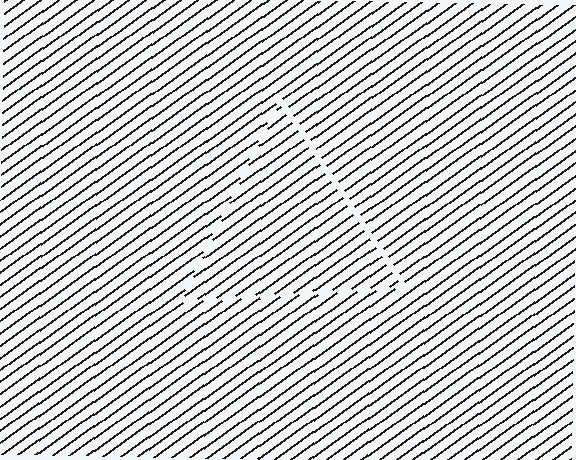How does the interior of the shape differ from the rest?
The interior of the shape contains the same grating, shifted by half a period — the contour is defined by the phase discontinuity where line-ends from the inner and outer gratings abut.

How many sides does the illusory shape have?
3 sides — the line-ends trace a triangle.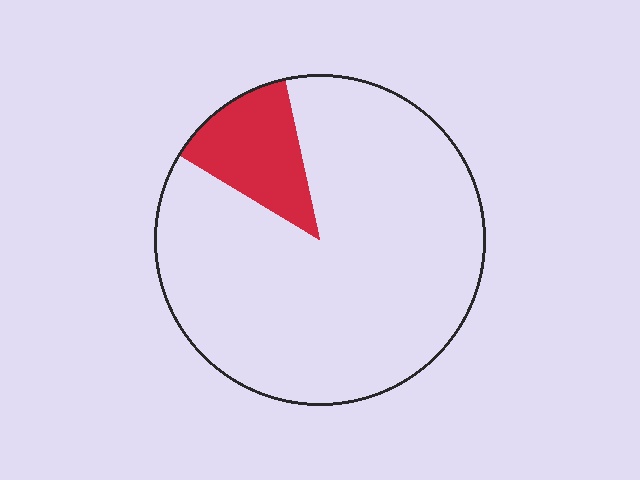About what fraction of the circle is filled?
About one eighth (1/8).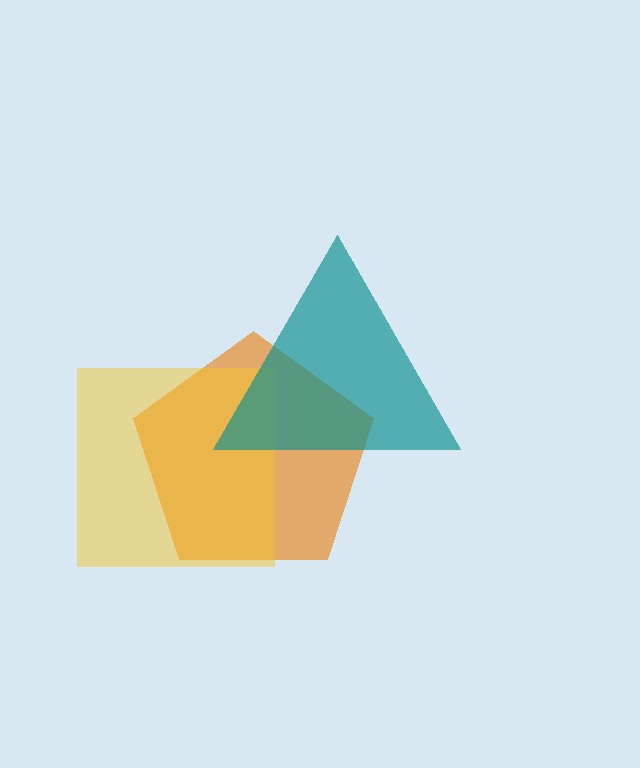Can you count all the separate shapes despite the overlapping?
Yes, there are 3 separate shapes.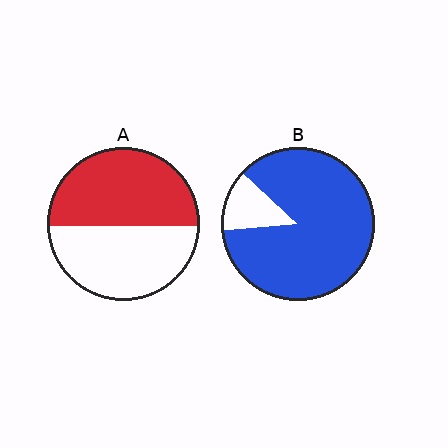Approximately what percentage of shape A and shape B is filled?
A is approximately 50% and B is approximately 85%.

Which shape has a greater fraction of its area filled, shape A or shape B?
Shape B.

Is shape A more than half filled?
Roughly half.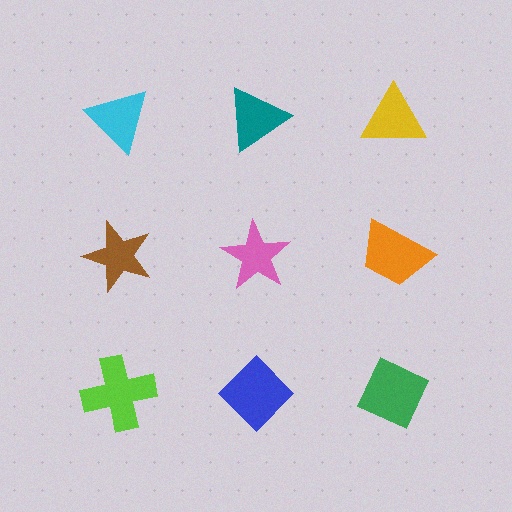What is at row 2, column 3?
An orange trapezoid.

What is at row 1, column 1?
A cyan triangle.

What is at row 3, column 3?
A green diamond.